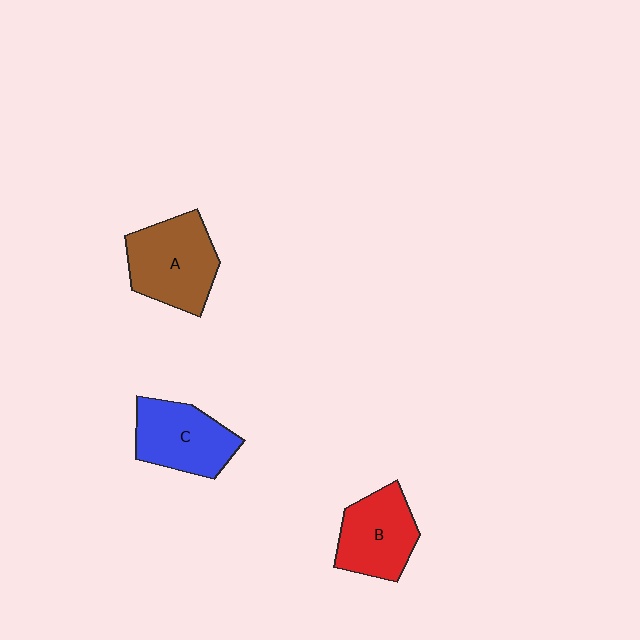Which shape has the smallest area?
Shape B (red).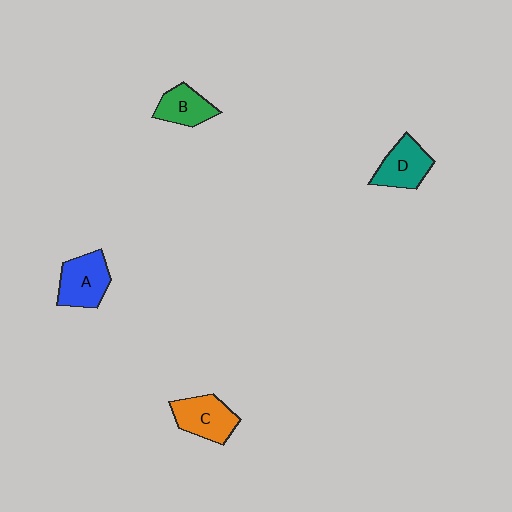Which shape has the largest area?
Shape A (blue).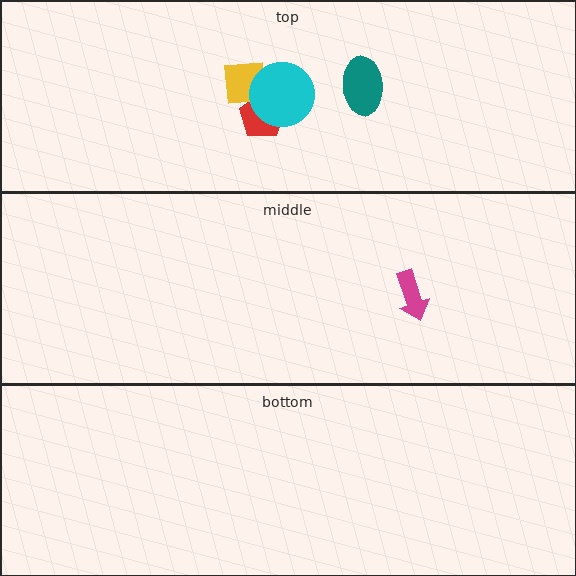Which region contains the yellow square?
The top region.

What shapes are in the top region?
The teal ellipse, the red pentagon, the yellow square, the cyan circle.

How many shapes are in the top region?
4.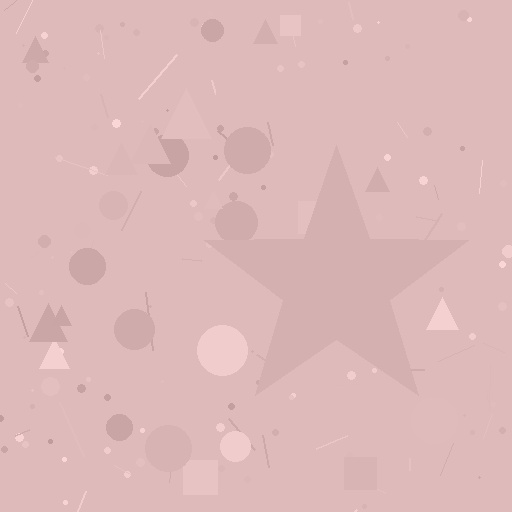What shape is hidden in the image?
A star is hidden in the image.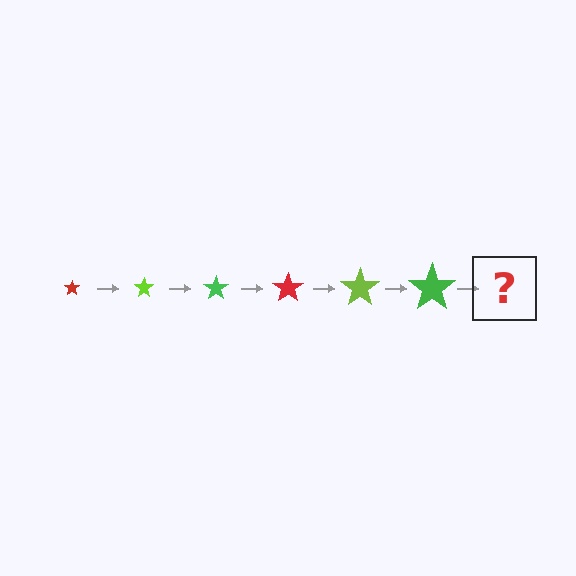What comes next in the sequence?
The next element should be a red star, larger than the previous one.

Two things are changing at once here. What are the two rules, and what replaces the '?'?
The two rules are that the star grows larger each step and the color cycles through red, lime, and green. The '?' should be a red star, larger than the previous one.